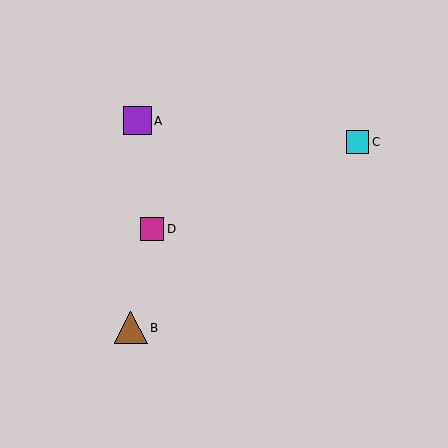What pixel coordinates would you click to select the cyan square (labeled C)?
Click at (357, 142) to select the cyan square C.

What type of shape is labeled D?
Shape D is a magenta square.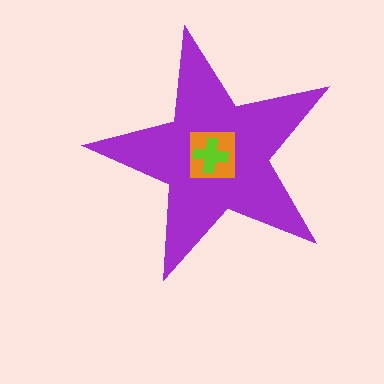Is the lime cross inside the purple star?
Yes.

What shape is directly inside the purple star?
The orange square.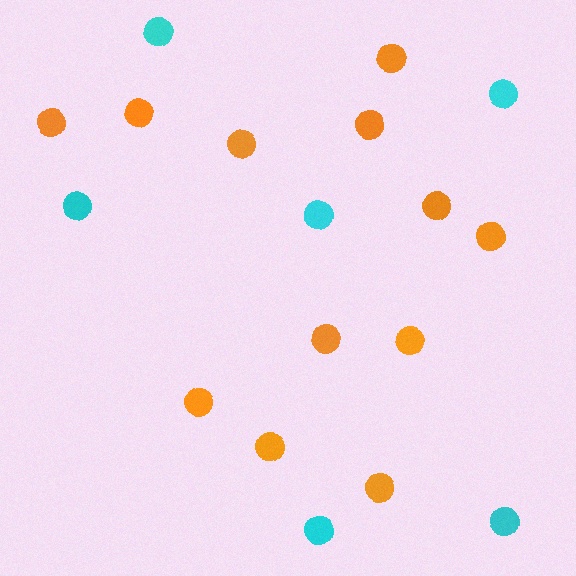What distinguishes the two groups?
There are 2 groups: one group of orange circles (12) and one group of cyan circles (6).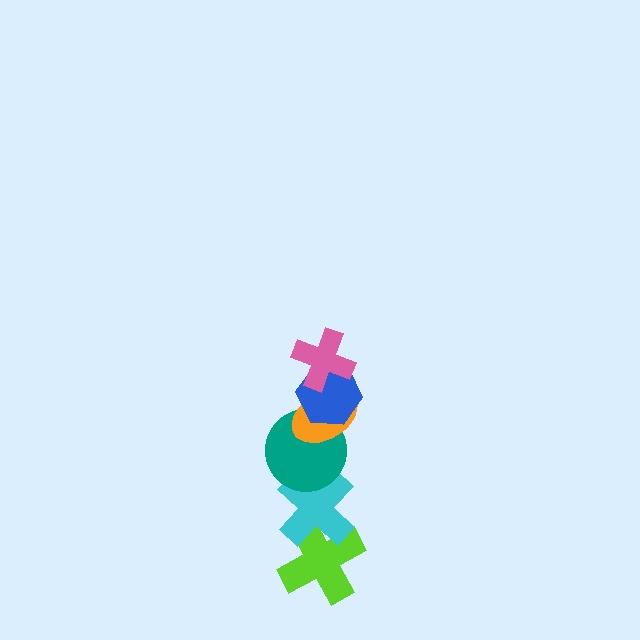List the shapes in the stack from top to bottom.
From top to bottom: the pink cross, the blue hexagon, the orange ellipse, the teal circle, the cyan cross, the lime cross.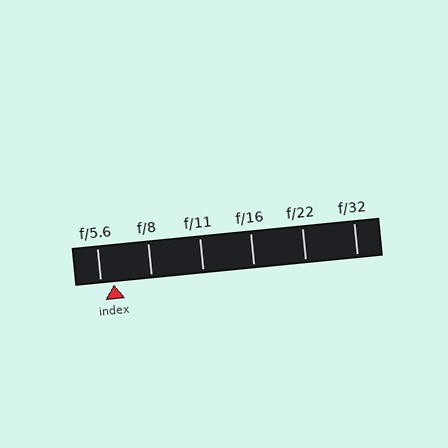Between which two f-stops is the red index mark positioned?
The index mark is between f/5.6 and f/8.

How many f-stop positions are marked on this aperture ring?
There are 6 f-stop positions marked.